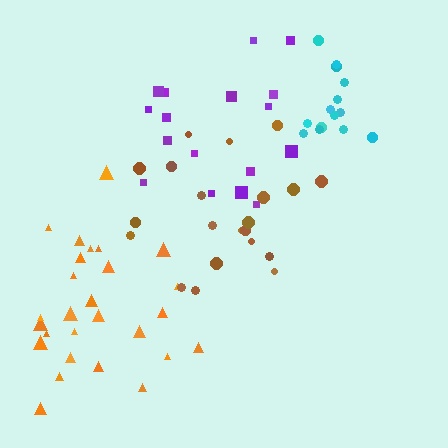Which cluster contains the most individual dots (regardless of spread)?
Orange (29).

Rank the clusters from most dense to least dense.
cyan, orange, brown, purple.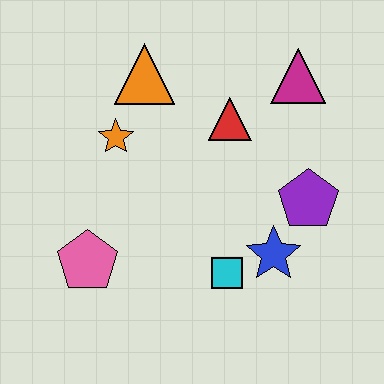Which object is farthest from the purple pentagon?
The pink pentagon is farthest from the purple pentagon.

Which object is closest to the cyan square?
The blue star is closest to the cyan square.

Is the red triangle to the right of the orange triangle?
Yes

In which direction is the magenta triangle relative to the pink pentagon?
The magenta triangle is to the right of the pink pentagon.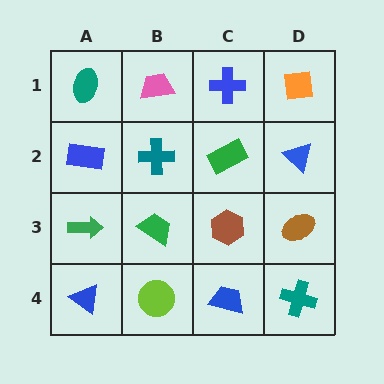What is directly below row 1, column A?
A blue rectangle.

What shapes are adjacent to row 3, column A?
A blue rectangle (row 2, column A), a blue triangle (row 4, column A), a green trapezoid (row 3, column B).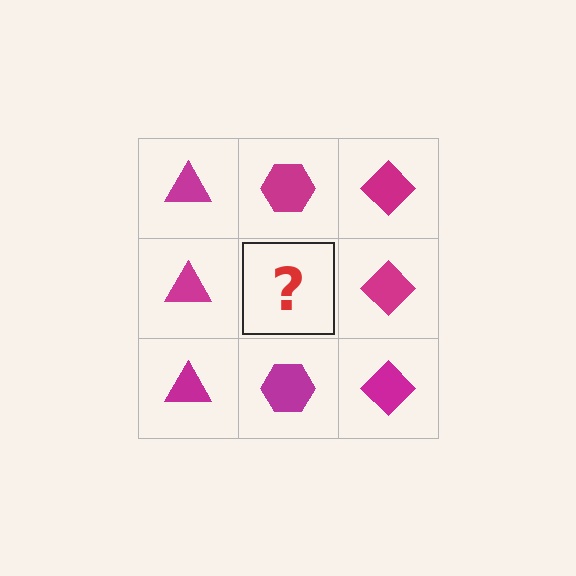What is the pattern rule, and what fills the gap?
The rule is that each column has a consistent shape. The gap should be filled with a magenta hexagon.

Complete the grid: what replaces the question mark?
The question mark should be replaced with a magenta hexagon.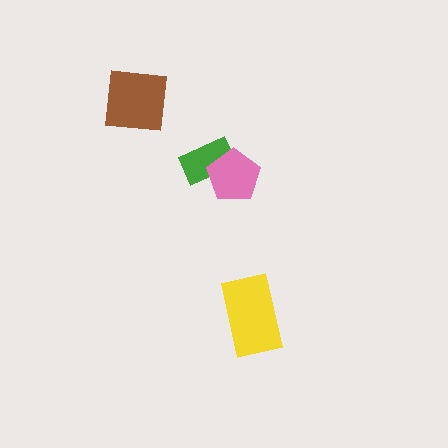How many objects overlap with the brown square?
0 objects overlap with the brown square.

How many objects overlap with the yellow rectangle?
0 objects overlap with the yellow rectangle.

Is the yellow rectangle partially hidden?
No, no other shape covers it.